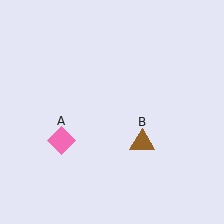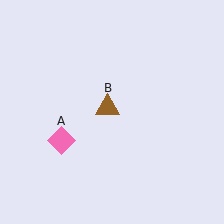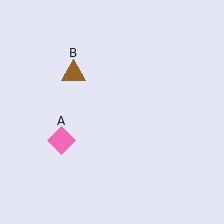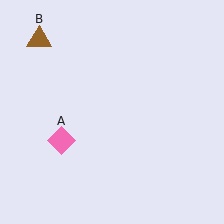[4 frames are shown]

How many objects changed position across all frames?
1 object changed position: brown triangle (object B).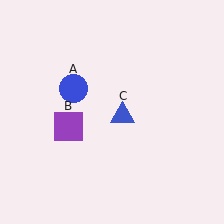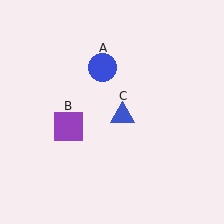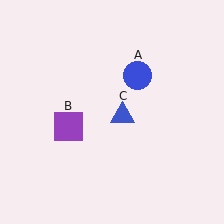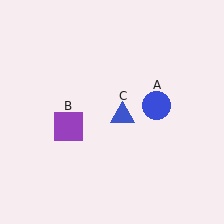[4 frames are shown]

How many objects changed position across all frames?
1 object changed position: blue circle (object A).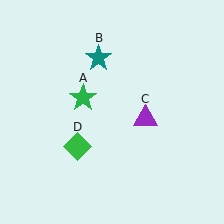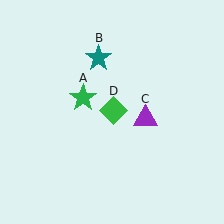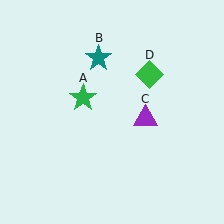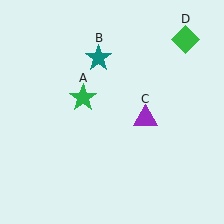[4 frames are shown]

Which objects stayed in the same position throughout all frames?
Green star (object A) and teal star (object B) and purple triangle (object C) remained stationary.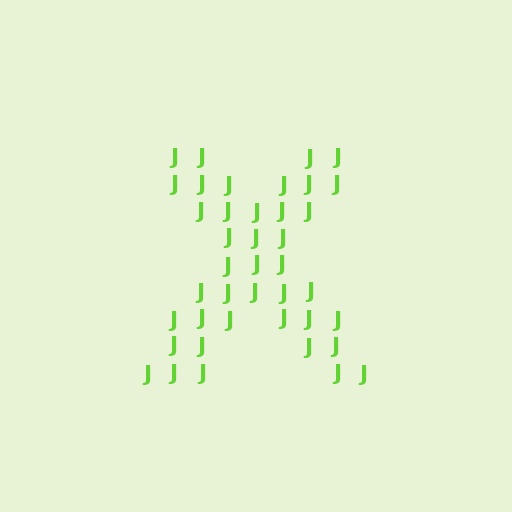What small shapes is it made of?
It is made of small letter J's.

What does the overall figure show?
The overall figure shows the letter X.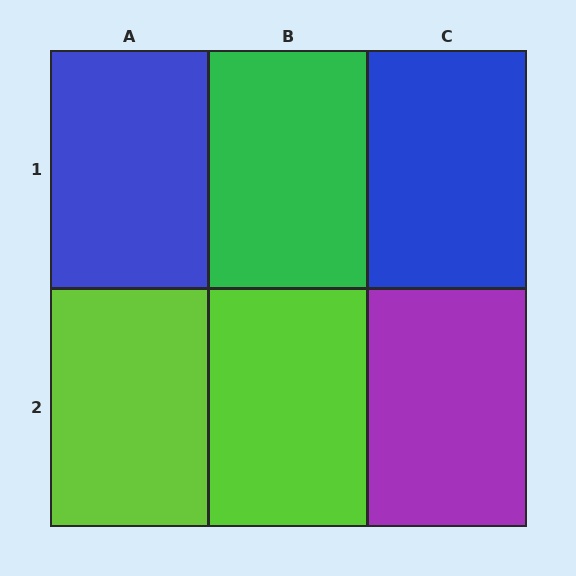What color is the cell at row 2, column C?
Purple.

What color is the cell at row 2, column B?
Lime.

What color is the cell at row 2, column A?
Lime.